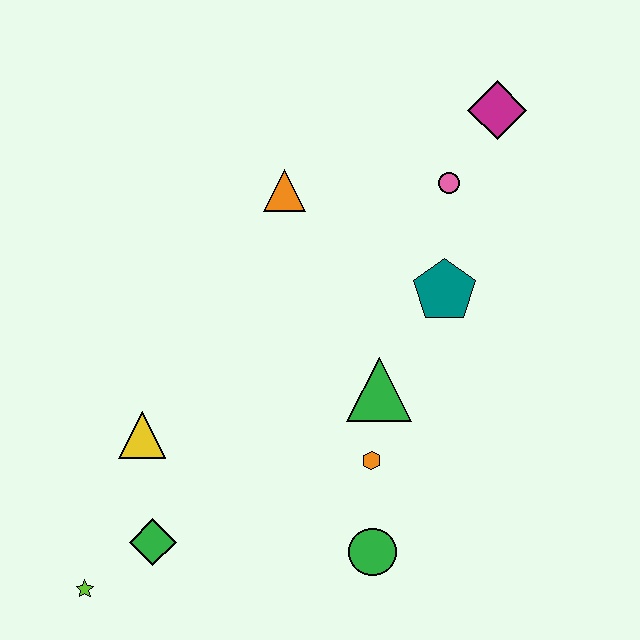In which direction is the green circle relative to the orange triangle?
The green circle is below the orange triangle.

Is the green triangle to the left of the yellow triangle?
No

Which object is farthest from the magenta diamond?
The lime star is farthest from the magenta diamond.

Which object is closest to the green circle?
The orange hexagon is closest to the green circle.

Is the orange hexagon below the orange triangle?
Yes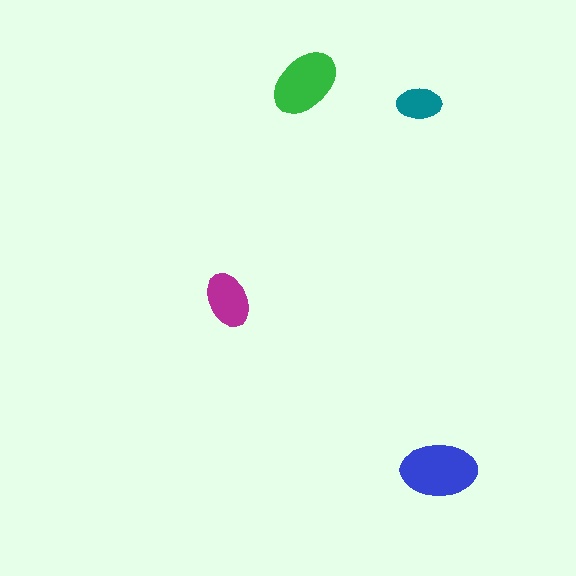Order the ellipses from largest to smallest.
the blue one, the green one, the magenta one, the teal one.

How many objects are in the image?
There are 4 objects in the image.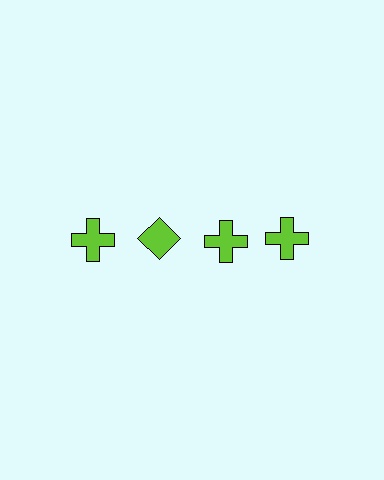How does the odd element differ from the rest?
It has a different shape: diamond instead of cross.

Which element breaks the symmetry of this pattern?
The lime diamond in the top row, second from left column breaks the symmetry. All other shapes are lime crosses.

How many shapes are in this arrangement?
There are 4 shapes arranged in a grid pattern.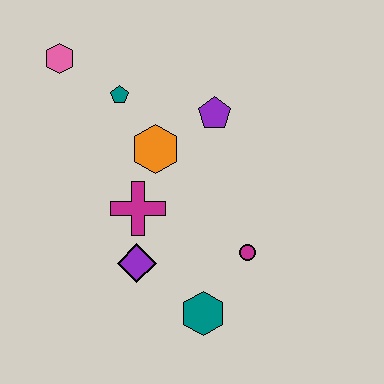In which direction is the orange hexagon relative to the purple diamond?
The orange hexagon is above the purple diamond.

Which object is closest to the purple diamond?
The magenta cross is closest to the purple diamond.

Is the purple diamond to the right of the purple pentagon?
No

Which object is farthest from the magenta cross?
The pink hexagon is farthest from the magenta cross.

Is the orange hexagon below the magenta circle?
No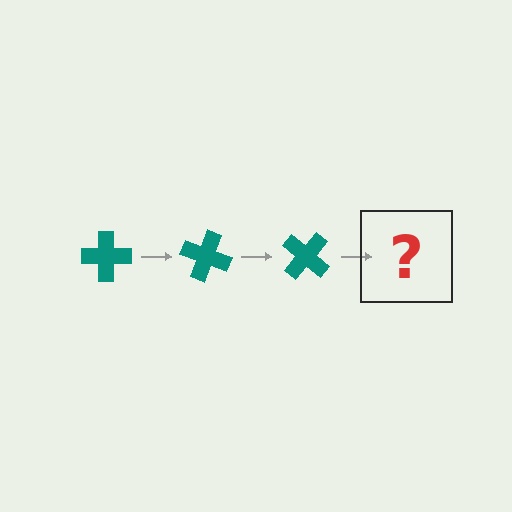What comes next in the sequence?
The next element should be a teal cross rotated 60 degrees.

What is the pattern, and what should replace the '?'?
The pattern is that the cross rotates 20 degrees each step. The '?' should be a teal cross rotated 60 degrees.